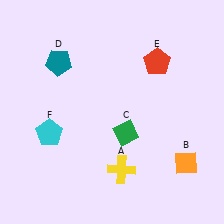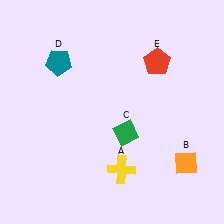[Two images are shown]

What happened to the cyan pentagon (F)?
The cyan pentagon (F) was removed in Image 2. It was in the bottom-left area of Image 1.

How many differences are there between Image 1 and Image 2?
There is 1 difference between the two images.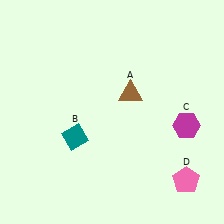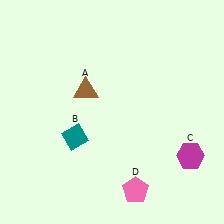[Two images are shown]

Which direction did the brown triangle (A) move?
The brown triangle (A) moved left.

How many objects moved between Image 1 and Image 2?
3 objects moved between the two images.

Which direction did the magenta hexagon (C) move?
The magenta hexagon (C) moved down.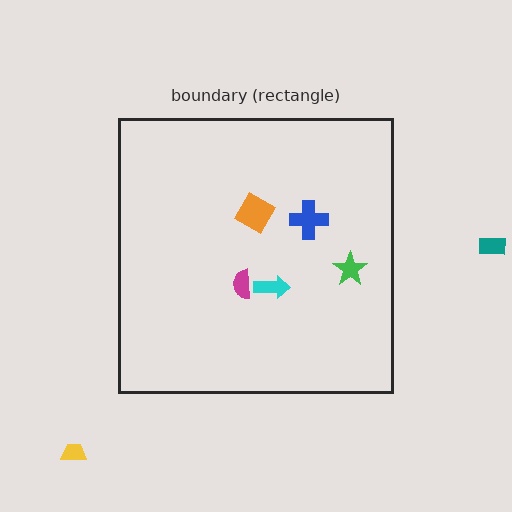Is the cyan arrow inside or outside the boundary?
Inside.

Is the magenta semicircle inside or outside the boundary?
Inside.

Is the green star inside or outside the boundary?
Inside.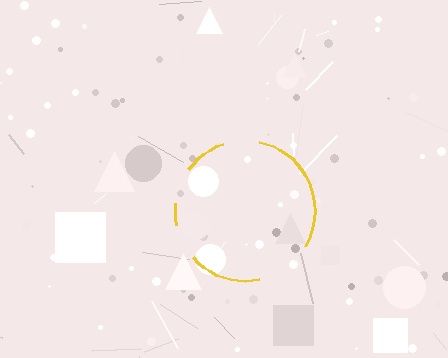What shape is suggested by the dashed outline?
The dashed outline suggests a circle.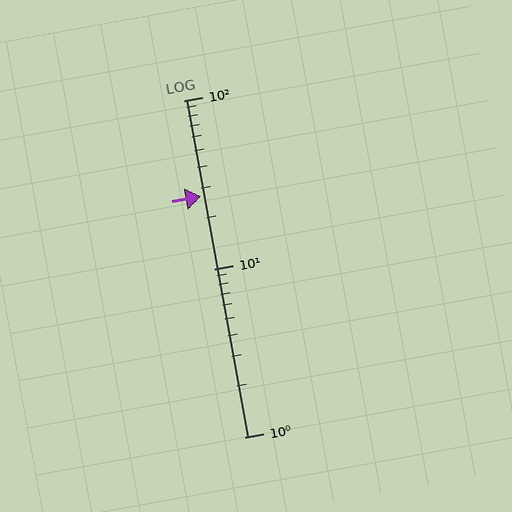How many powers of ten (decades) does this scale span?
The scale spans 2 decades, from 1 to 100.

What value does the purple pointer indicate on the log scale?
The pointer indicates approximately 27.